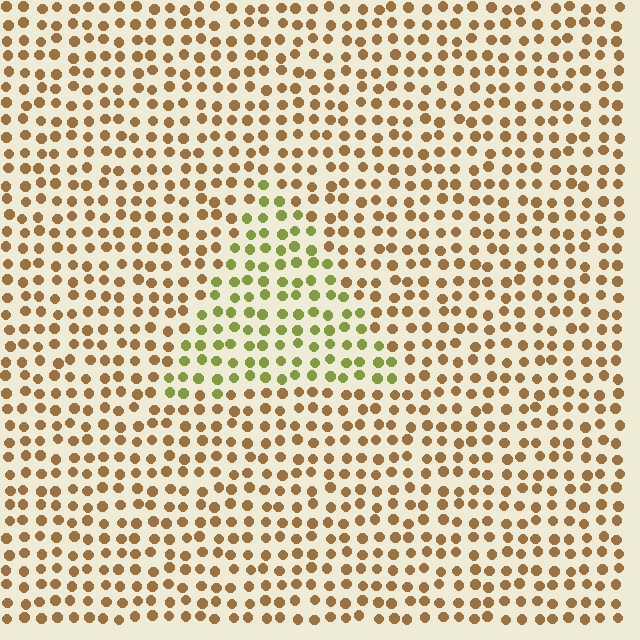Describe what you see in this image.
The image is filled with small brown elements in a uniform arrangement. A triangle-shaped region is visible where the elements are tinted to a slightly different hue, forming a subtle color boundary.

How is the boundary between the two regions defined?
The boundary is defined purely by a slight shift in hue (about 43 degrees). Spacing, size, and orientation are identical on both sides.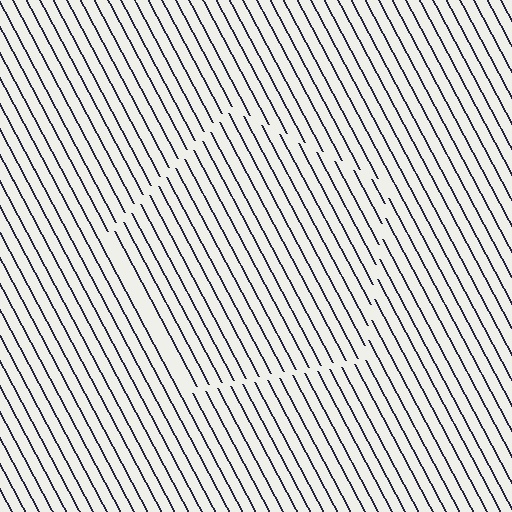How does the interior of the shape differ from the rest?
The interior of the shape contains the same grating, shifted by half a period — the contour is defined by the phase discontinuity where line-ends from the inner and outer gratings abut.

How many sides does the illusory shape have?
5 sides — the line-ends trace a pentagon.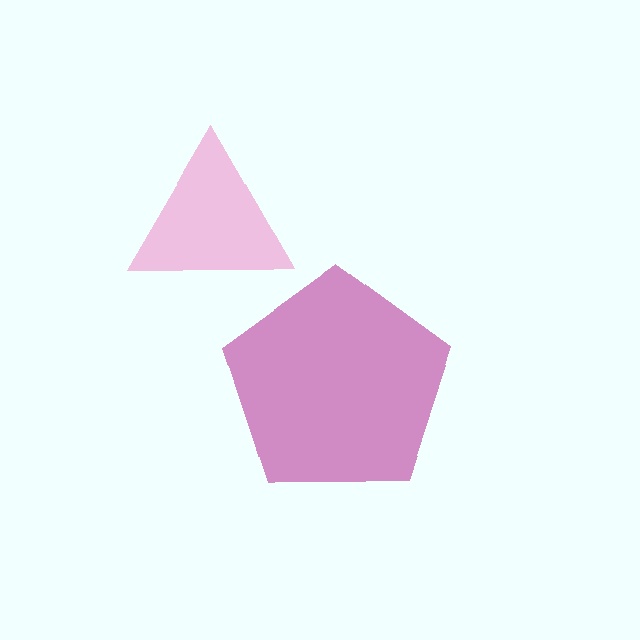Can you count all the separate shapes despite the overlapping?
Yes, there are 2 separate shapes.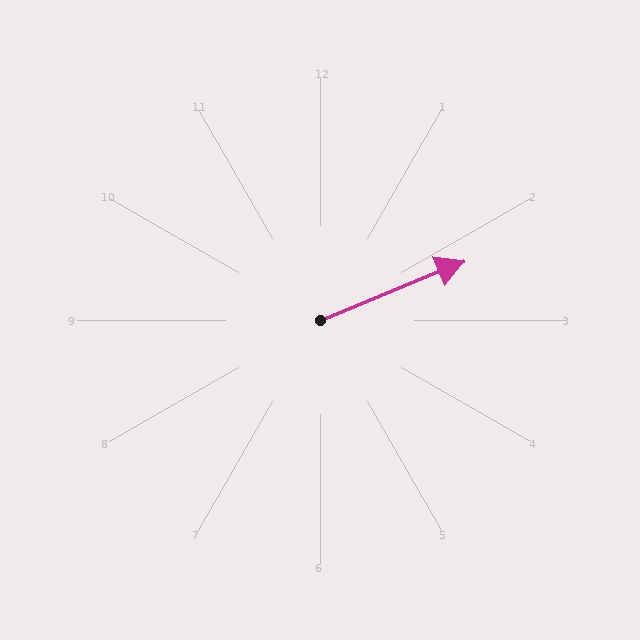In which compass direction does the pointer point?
East.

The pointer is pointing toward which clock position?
Roughly 2 o'clock.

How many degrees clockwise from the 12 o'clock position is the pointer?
Approximately 68 degrees.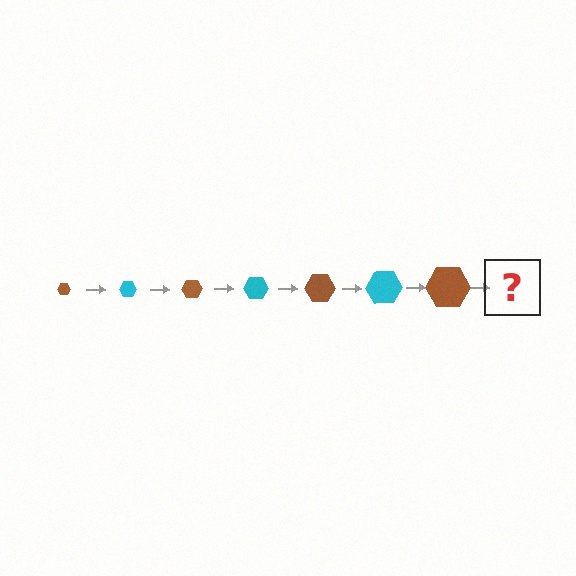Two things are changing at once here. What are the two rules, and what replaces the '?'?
The two rules are that the hexagon grows larger each step and the color cycles through brown and cyan. The '?' should be a cyan hexagon, larger than the previous one.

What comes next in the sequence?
The next element should be a cyan hexagon, larger than the previous one.